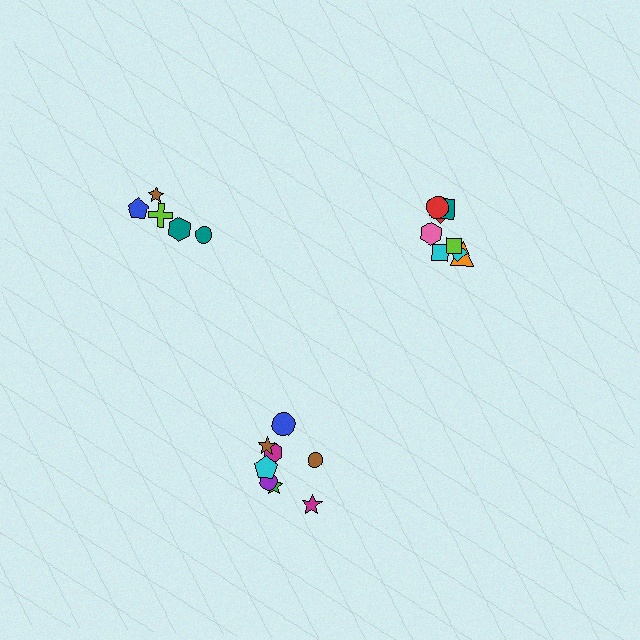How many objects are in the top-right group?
There are 8 objects.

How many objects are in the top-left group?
There are 5 objects.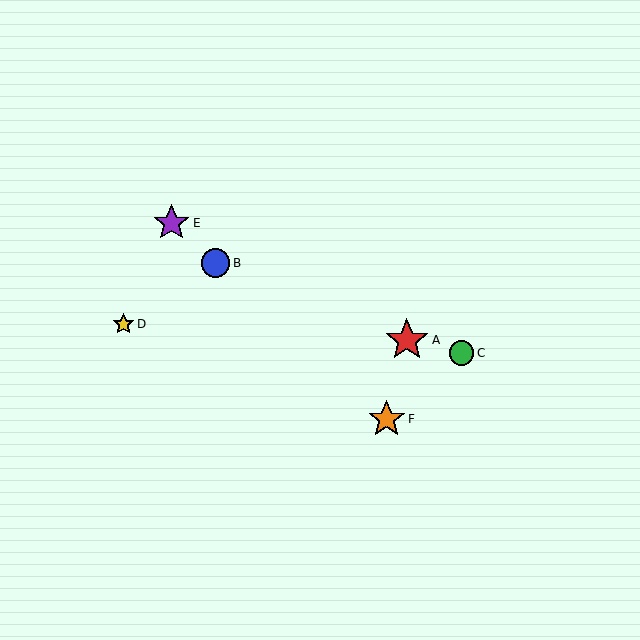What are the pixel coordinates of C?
Object C is at (462, 353).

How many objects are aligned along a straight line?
3 objects (B, E, F) are aligned along a straight line.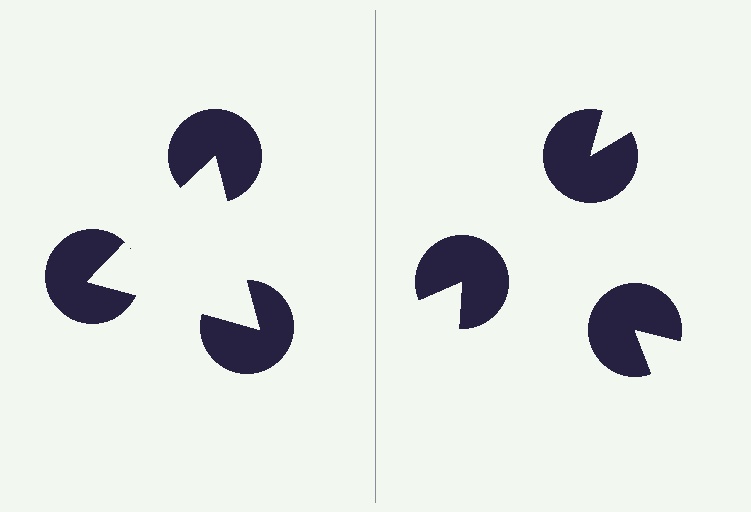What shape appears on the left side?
An illusory triangle.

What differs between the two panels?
The pac-man discs are positioned identically on both sides; only the wedge orientations differ. On the left they align to a triangle; on the right they are misaligned.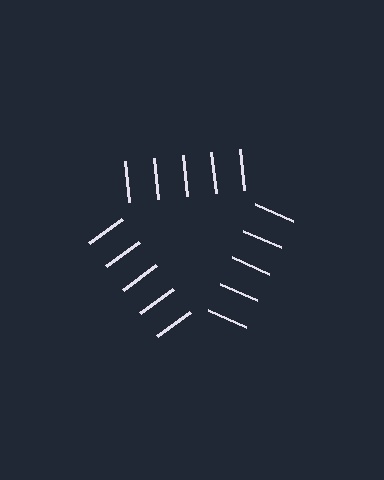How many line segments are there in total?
15 — 5 along each of the 3 edges.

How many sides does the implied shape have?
3 sides — the line-ends trace a triangle.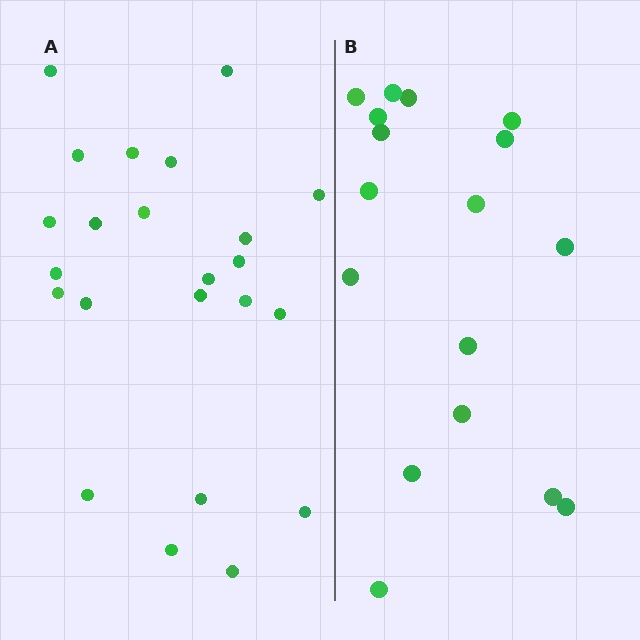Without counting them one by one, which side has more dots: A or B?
Region A (the left region) has more dots.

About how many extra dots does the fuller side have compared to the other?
Region A has about 6 more dots than region B.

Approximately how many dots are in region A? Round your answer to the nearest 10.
About 20 dots. (The exact count is 23, which rounds to 20.)